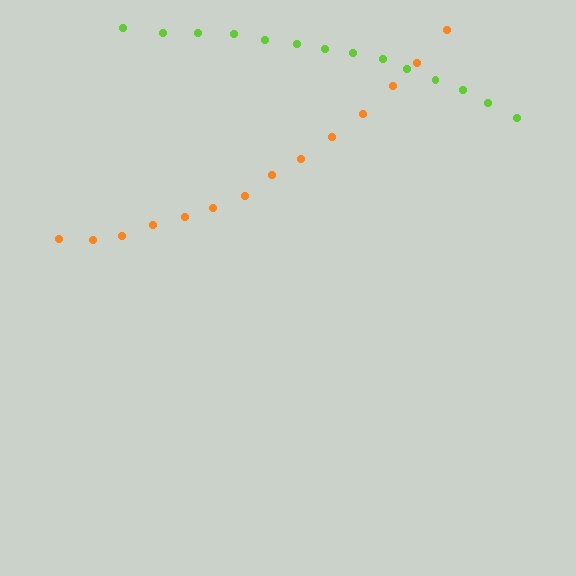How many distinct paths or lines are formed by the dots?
There are 2 distinct paths.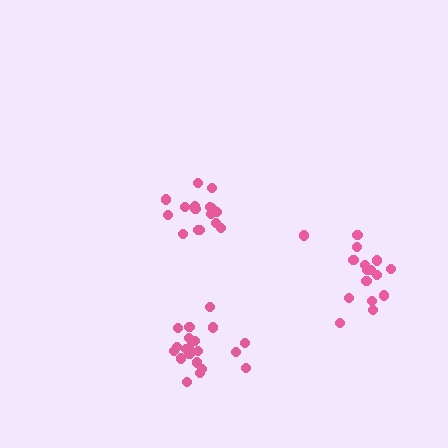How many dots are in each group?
Group 1: 16 dots, Group 2: 20 dots, Group 3: 16 dots (52 total).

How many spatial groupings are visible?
There are 3 spatial groupings.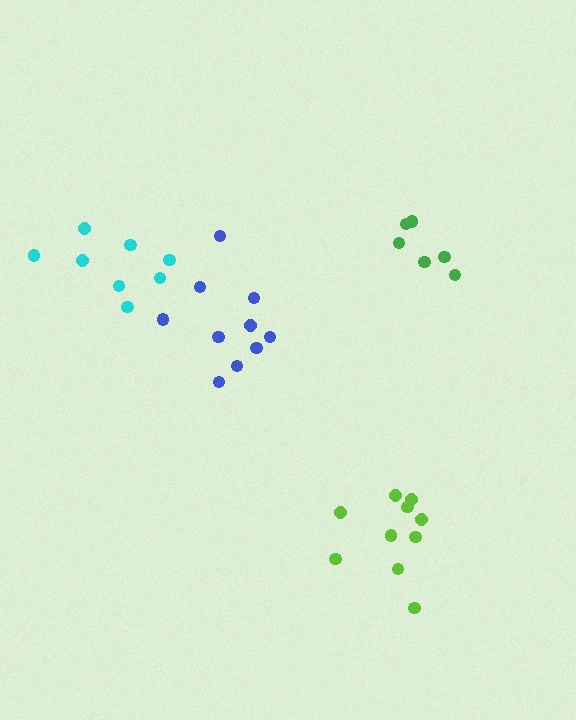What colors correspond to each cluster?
The clusters are colored: lime, cyan, green, blue.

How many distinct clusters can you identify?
There are 4 distinct clusters.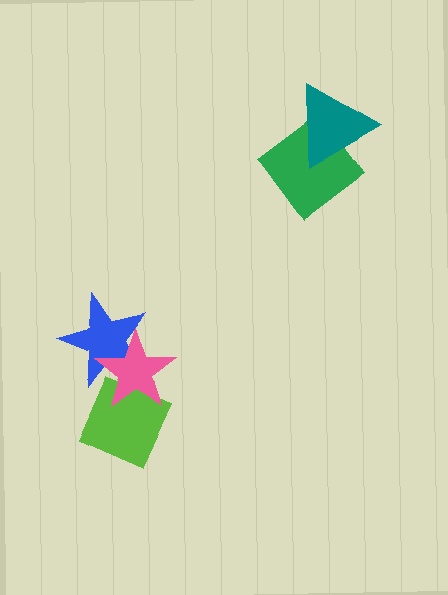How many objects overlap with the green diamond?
1 object overlaps with the green diamond.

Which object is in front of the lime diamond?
The pink star is in front of the lime diamond.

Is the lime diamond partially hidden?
Yes, it is partially covered by another shape.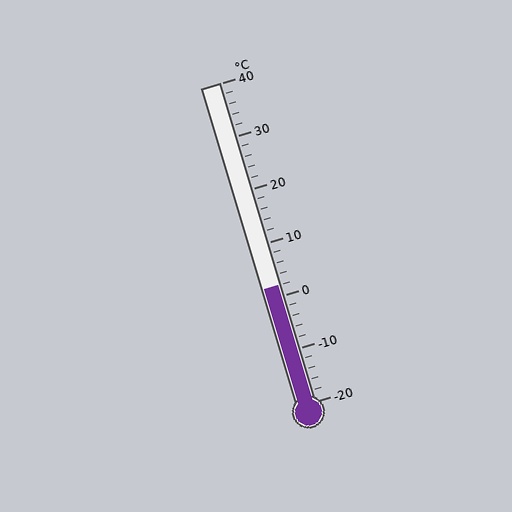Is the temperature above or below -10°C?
The temperature is above -10°C.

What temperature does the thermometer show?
The thermometer shows approximately 2°C.